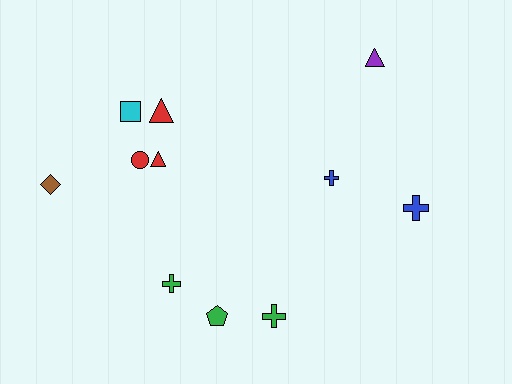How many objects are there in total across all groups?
There are 11 objects.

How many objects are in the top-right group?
There are 3 objects.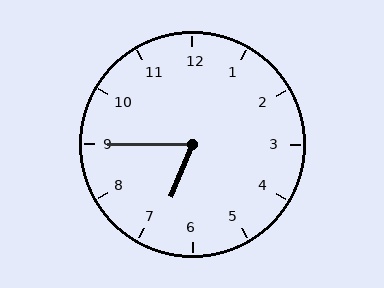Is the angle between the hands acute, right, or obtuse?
It is acute.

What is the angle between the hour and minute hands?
Approximately 68 degrees.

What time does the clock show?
6:45.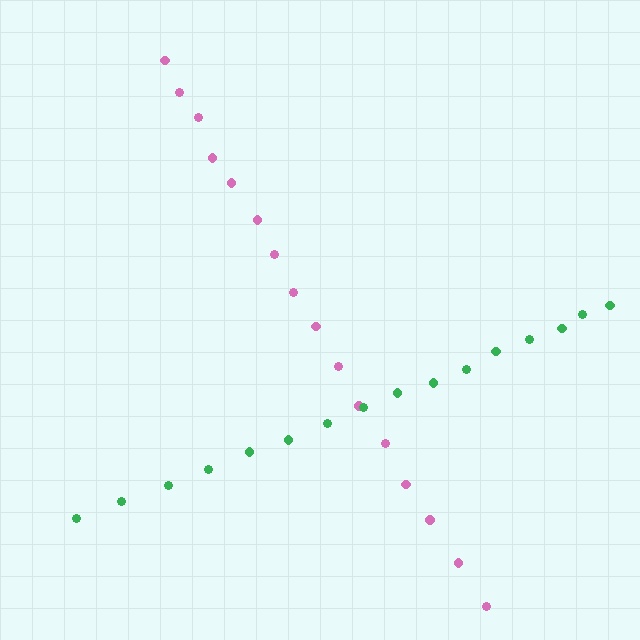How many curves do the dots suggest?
There are 2 distinct paths.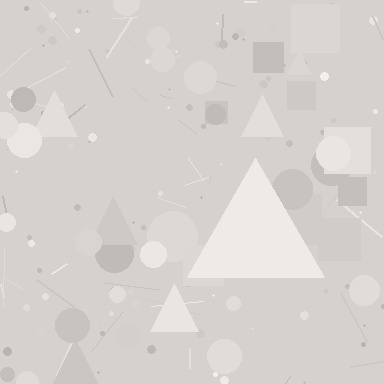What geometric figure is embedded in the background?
A triangle is embedded in the background.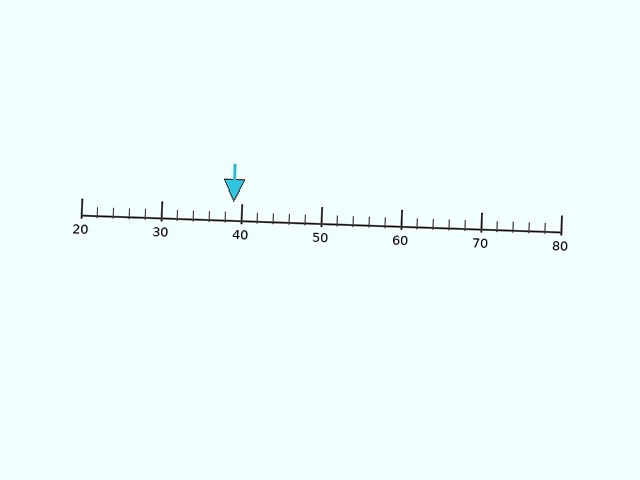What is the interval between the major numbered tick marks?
The major tick marks are spaced 10 units apart.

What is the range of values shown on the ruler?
The ruler shows values from 20 to 80.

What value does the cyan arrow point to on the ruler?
The cyan arrow points to approximately 39.